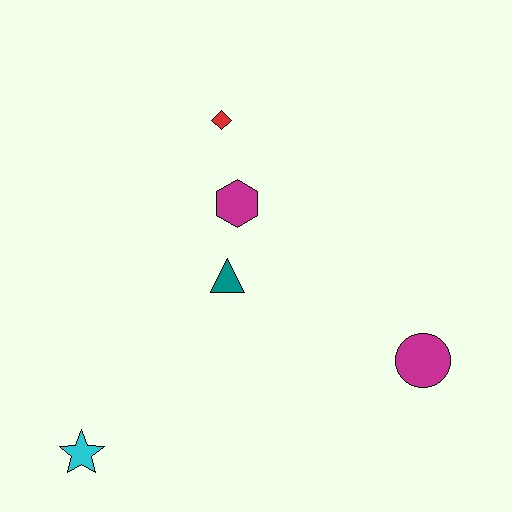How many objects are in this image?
There are 5 objects.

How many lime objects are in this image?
There are no lime objects.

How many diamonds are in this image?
There is 1 diamond.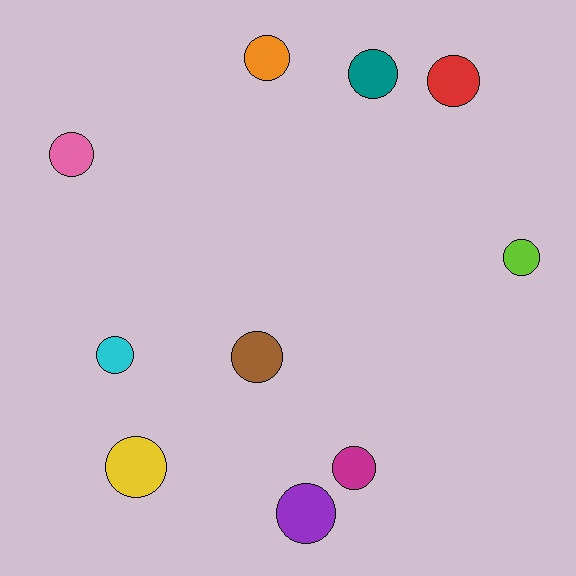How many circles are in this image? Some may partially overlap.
There are 10 circles.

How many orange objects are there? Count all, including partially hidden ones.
There is 1 orange object.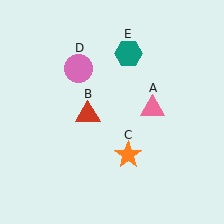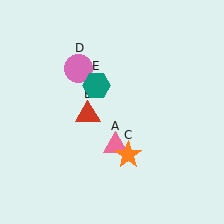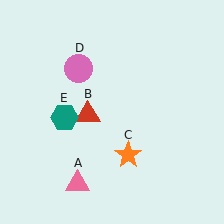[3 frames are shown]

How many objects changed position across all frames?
2 objects changed position: pink triangle (object A), teal hexagon (object E).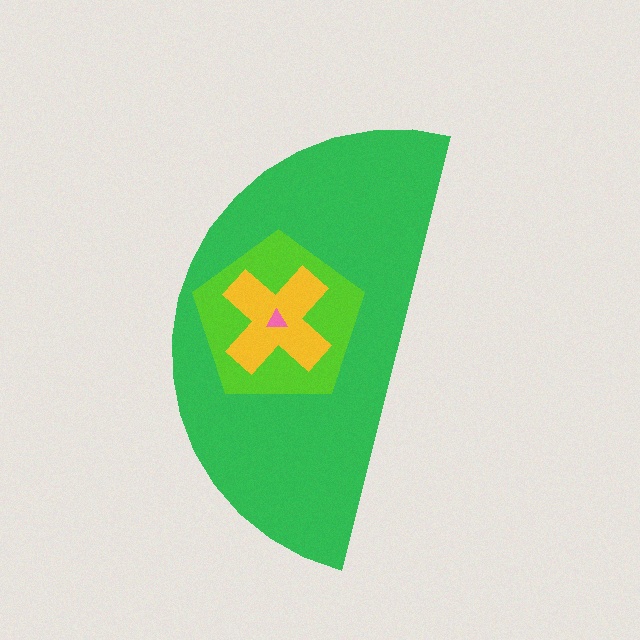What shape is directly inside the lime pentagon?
The yellow cross.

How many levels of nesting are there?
4.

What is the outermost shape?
The green semicircle.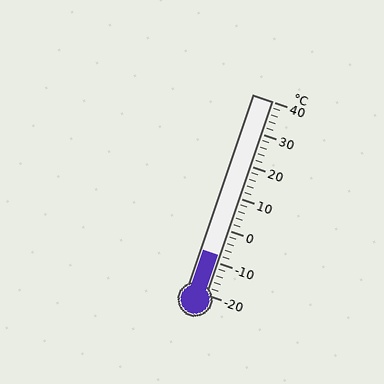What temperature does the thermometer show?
The thermometer shows approximately -8°C.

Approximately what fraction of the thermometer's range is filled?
The thermometer is filled to approximately 20% of its range.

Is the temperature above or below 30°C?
The temperature is below 30°C.